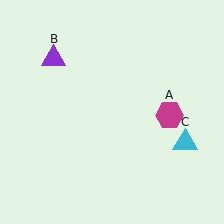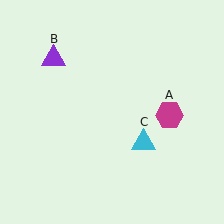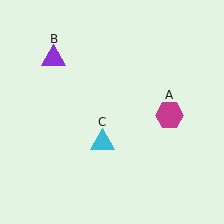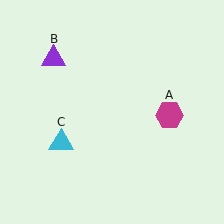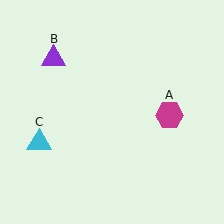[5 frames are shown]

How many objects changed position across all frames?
1 object changed position: cyan triangle (object C).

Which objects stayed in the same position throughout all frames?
Magenta hexagon (object A) and purple triangle (object B) remained stationary.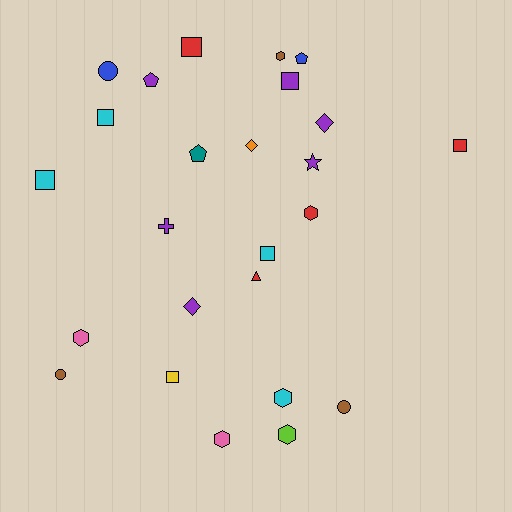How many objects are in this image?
There are 25 objects.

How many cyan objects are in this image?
There are 4 cyan objects.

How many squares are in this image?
There are 7 squares.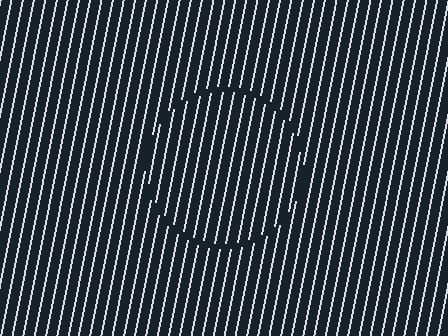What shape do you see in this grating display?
An illusory circle. The interior of the shape contains the same grating, shifted by half a period — the contour is defined by the phase discontinuity where line-ends from the inner and outer gratings abut.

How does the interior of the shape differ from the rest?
The interior of the shape contains the same grating, shifted by half a period — the contour is defined by the phase discontinuity where line-ends from the inner and outer gratings abut.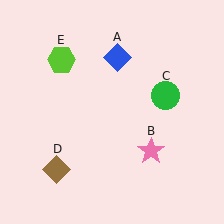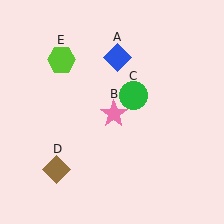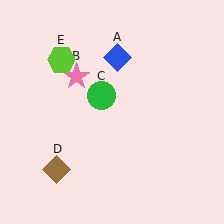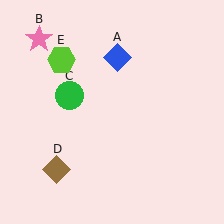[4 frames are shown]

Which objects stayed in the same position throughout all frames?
Blue diamond (object A) and brown diamond (object D) and lime hexagon (object E) remained stationary.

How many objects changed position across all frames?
2 objects changed position: pink star (object B), green circle (object C).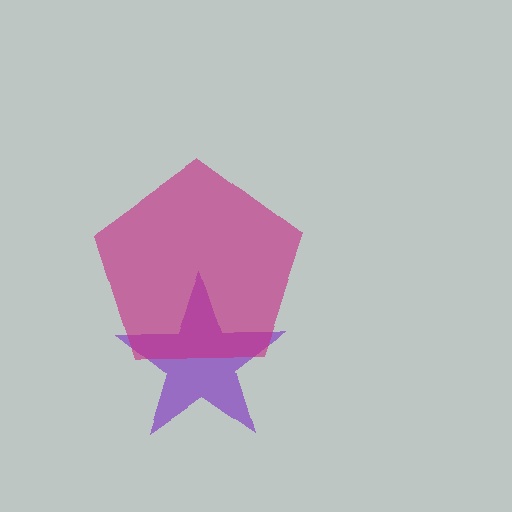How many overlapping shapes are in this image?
There are 2 overlapping shapes in the image.